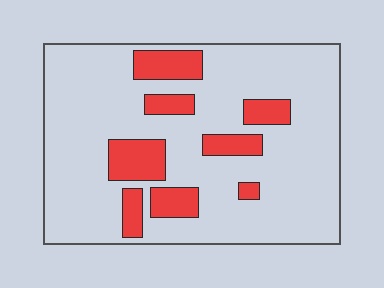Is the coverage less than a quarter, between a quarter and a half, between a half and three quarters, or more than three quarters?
Less than a quarter.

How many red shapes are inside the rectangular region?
8.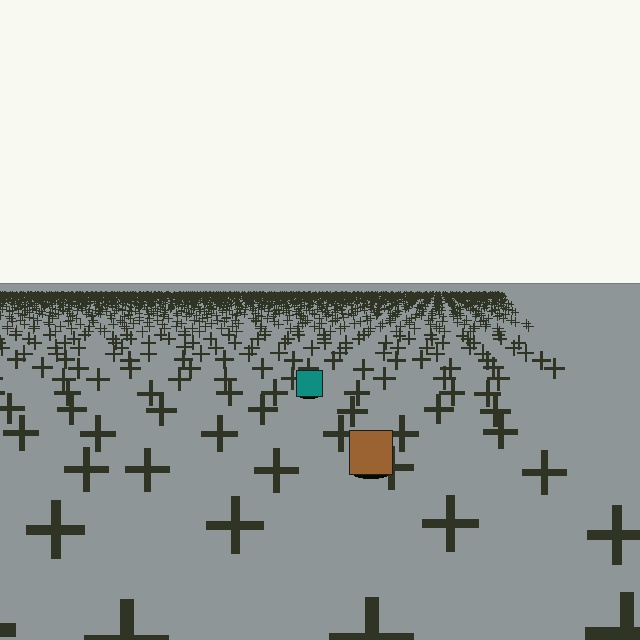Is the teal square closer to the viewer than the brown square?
No. The brown square is closer — you can tell from the texture gradient: the ground texture is coarser near it.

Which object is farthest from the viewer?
The teal square is farthest from the viewer. It appears smaller and the ground texture around it is denser.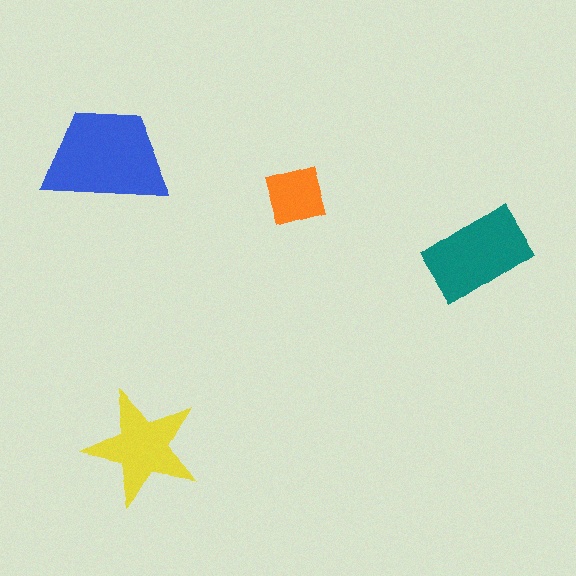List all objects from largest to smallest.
The blue trapezoid, the teal rectangle, the yellow star, the orange diamond.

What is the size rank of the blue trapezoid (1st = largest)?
1st.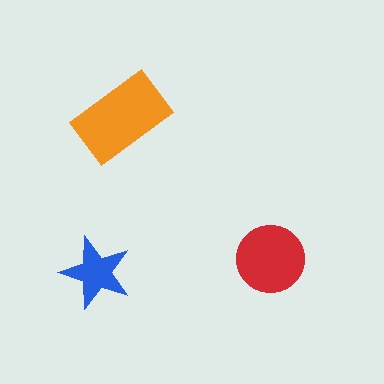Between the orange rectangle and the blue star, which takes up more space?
The orange rectangle.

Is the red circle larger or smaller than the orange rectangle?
Smaller.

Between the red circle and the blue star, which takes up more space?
The red circle.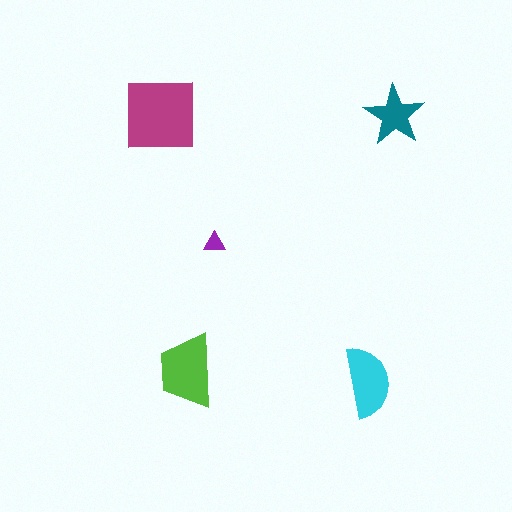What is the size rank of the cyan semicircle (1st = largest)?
3rd.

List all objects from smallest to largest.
The purple triangle, the teal star, the cyan semicircle, the lime trapezoid, the magenta square.